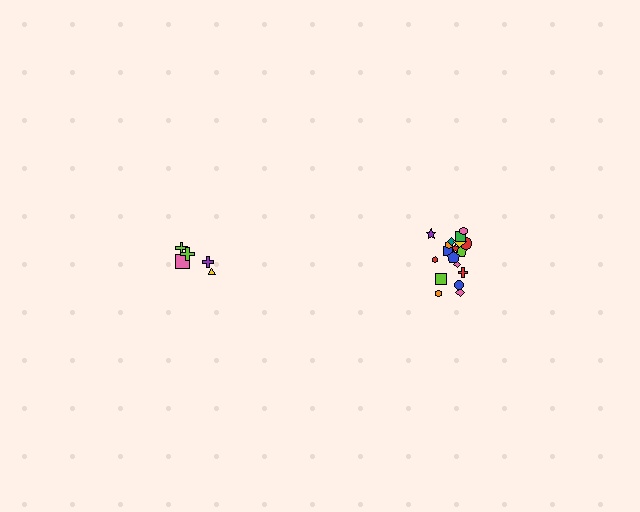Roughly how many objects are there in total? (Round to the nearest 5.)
Roughly 25 objects in total.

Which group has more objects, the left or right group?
The right group.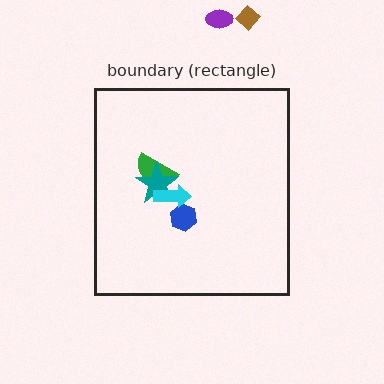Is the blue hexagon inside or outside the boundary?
Inside.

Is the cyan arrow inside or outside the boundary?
Inside.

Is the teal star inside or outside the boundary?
Inside.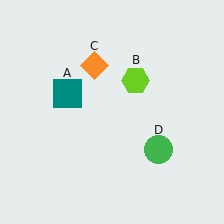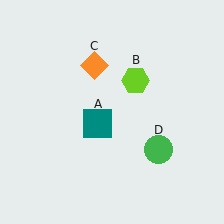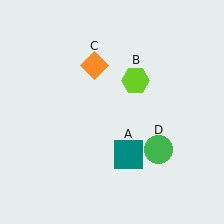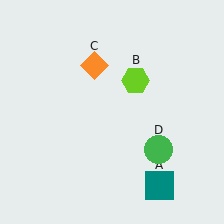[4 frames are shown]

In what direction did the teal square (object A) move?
The teal square (object A) moved down and to the right.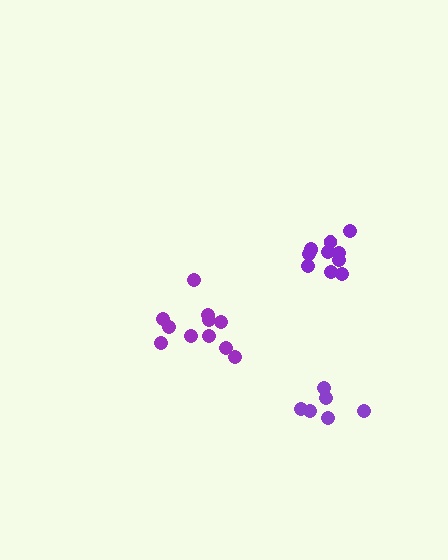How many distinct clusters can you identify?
There are 3 distinct clusters.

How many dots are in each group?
Group 1: 11 dots, Group 2: 6 dots, Group 3: 11 dots (28 total).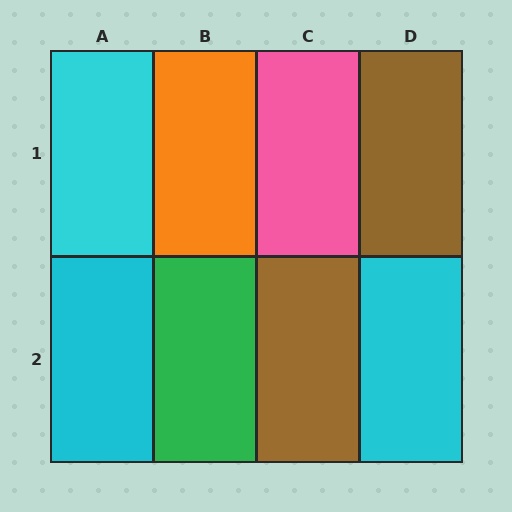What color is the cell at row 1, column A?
Cyan.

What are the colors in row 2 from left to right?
Cyan, green, brown, cyan.